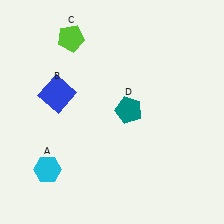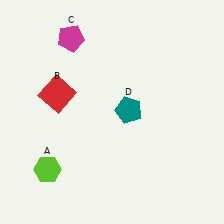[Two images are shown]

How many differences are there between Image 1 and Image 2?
There are 3 differences between the two images.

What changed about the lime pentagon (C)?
In Image 1, C is lime. In Image 2, it changed to magenta.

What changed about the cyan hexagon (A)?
In Image 1, A is cyan. In Image 2, it changed to lime.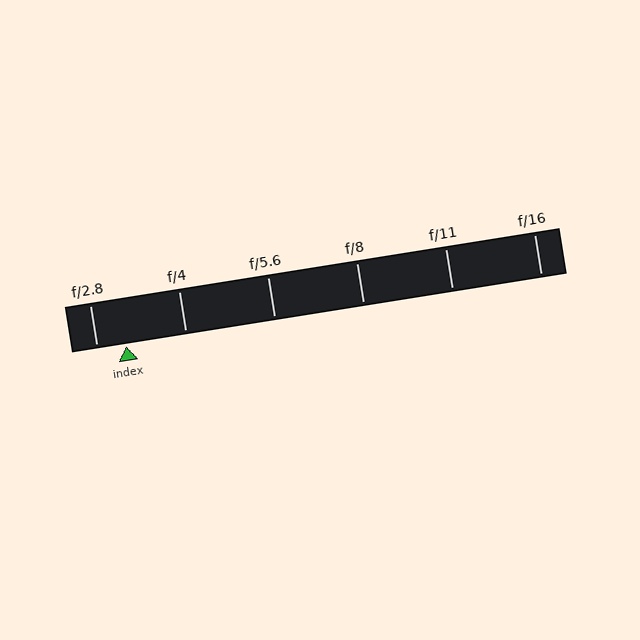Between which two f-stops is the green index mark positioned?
The index mark is between f/2.8 and f/4.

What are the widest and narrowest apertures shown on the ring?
The widest aperture shown is f/2.8 and the narrowest is f/16.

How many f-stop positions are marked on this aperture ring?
There are 6 f-stop positions marked.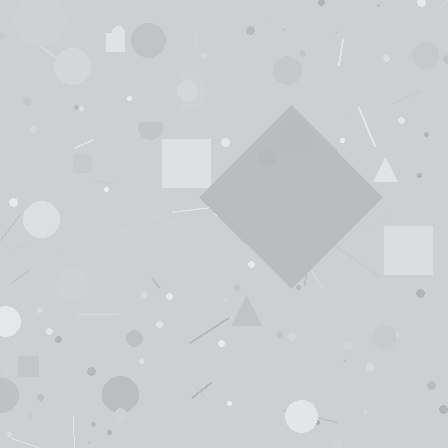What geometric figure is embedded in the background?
A diamond is embedded in the background.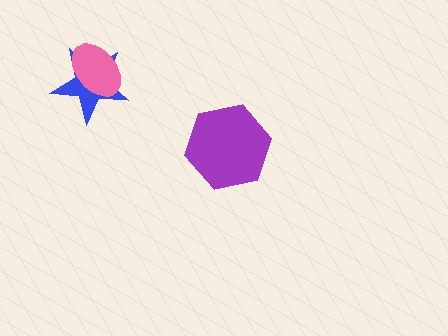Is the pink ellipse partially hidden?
No, no other shape covers it.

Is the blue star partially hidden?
Yes, it is partially covered by another shape.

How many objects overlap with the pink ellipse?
1 object overlaps with the pink ellipse.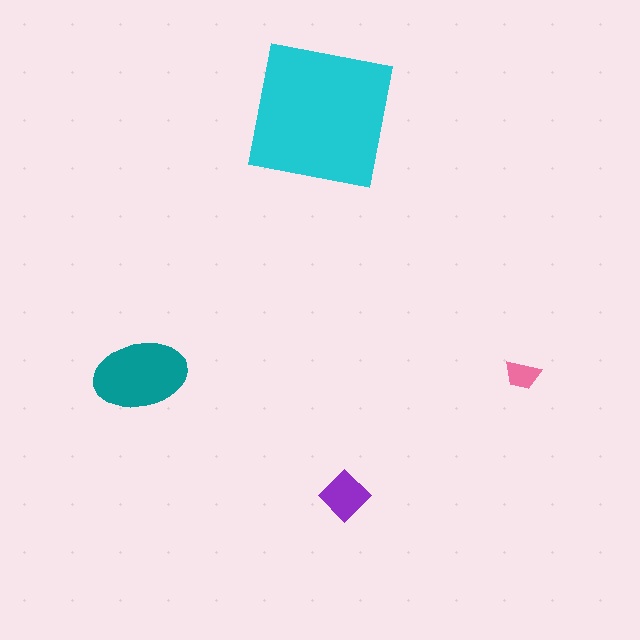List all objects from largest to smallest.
The cyan square, the teal ellipse, the purple diamond, the pink trapezoid.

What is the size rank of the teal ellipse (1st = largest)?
2nd.